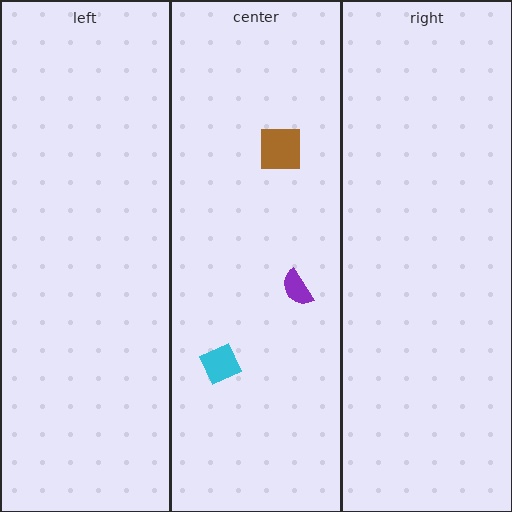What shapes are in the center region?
The purple semicircle, the brown square, the cyan diamond.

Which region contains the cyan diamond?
The center region.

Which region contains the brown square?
The center region.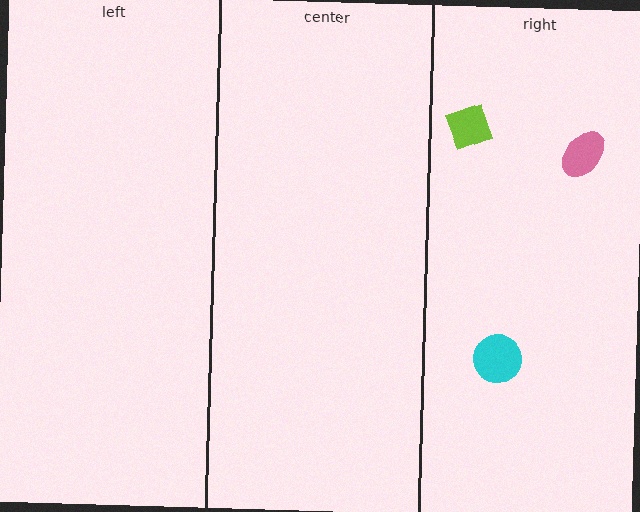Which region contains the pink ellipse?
The right region.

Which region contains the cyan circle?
The right region.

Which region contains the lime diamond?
The right region.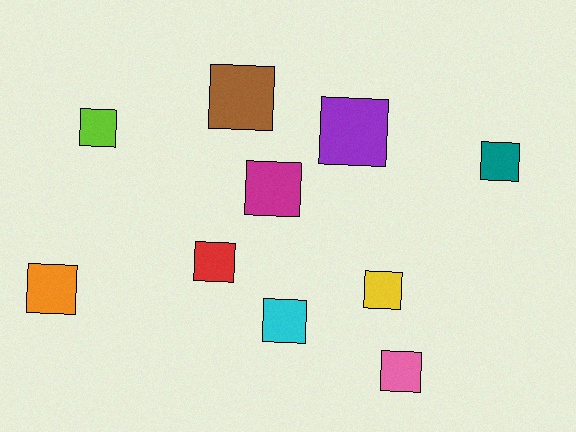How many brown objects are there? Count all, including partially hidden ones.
There is 1 brown object.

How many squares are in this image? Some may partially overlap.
There are 10 squares.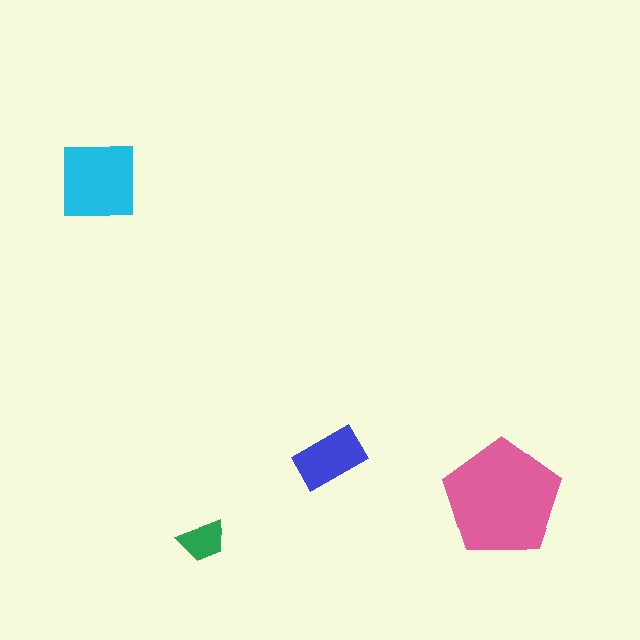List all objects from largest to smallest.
The pink pentagon, the cyan square, the blue rectangle, the green trapezoid.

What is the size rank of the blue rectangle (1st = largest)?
3rd.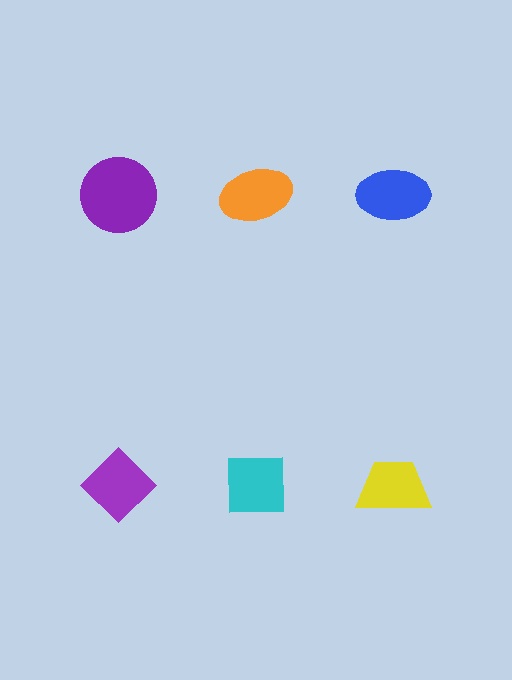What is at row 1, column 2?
An orange ellipse.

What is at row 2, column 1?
A purple diamond.